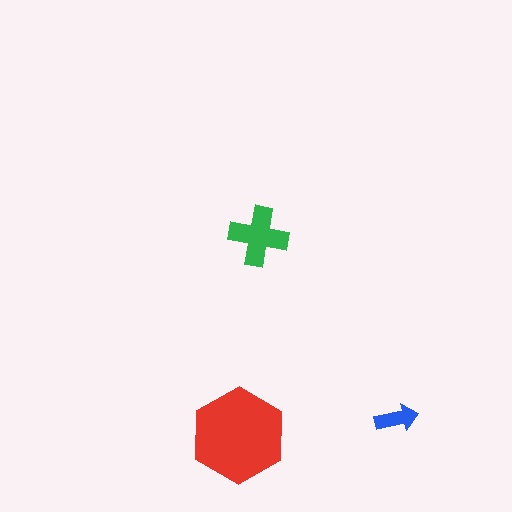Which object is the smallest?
The blue arrow.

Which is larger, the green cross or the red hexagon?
The red hexagon.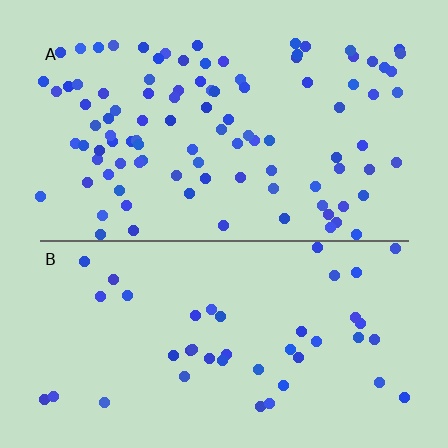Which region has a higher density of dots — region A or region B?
A (the top).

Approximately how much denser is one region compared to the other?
Approximately 2.3× — region A over region B.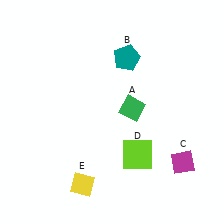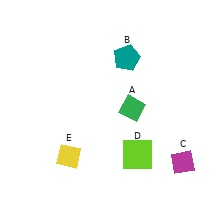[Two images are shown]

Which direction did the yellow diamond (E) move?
The yellow diamond (E) moved up.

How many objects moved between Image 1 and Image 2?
1 object moved between the two images.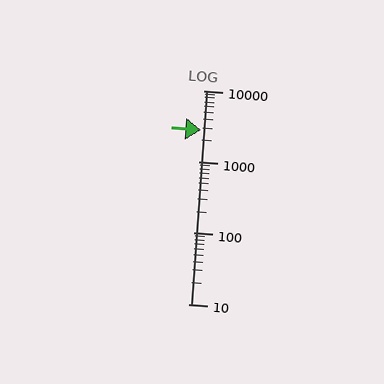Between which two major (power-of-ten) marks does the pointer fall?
The pointer is between 1000 and 10000.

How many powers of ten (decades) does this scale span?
The scale spans 3 decades, from 10 to 10000.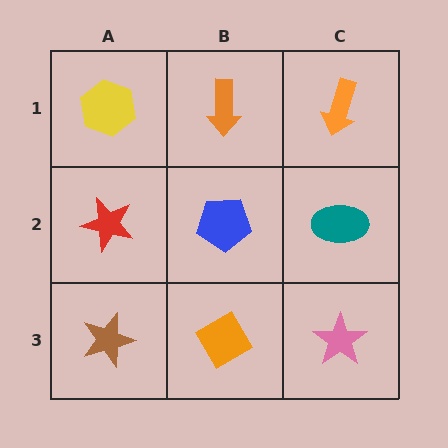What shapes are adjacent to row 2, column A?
A yellow hexagon (row 1, column A), a brown star (row 3, column A), a blue pentagon (row 2, column B).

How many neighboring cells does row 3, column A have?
2.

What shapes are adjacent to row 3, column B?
A blue pentagon (row 2, column B), a brown star (row 3, column A), a pink star (row 3, column C).